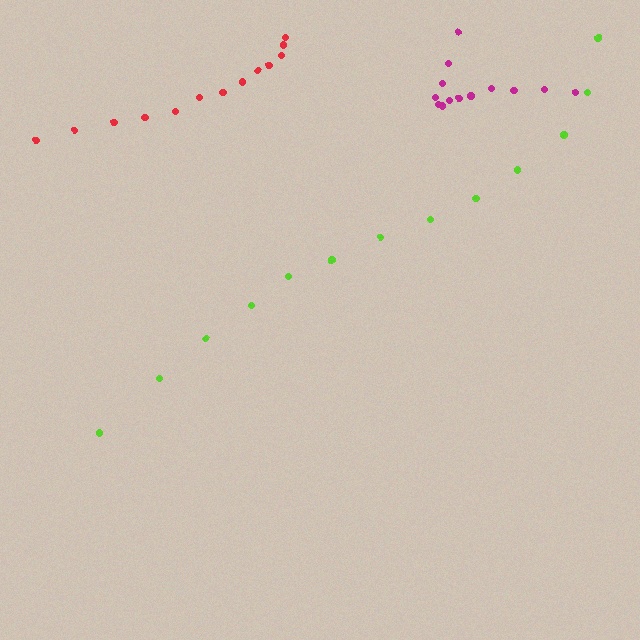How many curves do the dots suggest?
There are 3 distinct paths.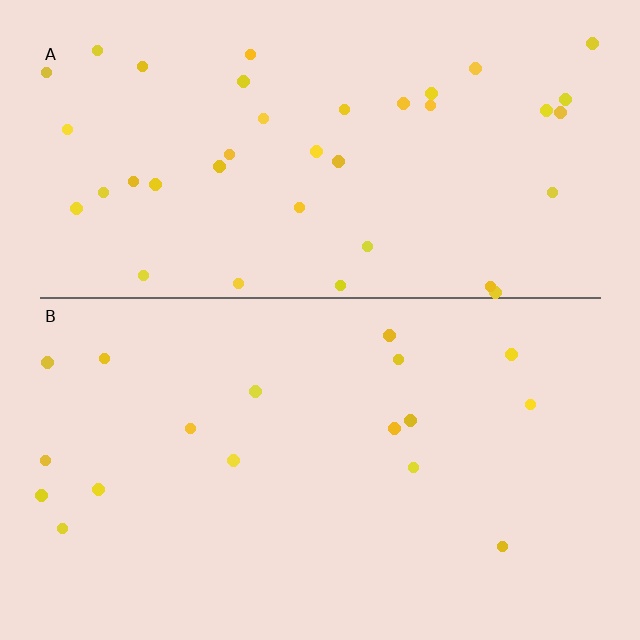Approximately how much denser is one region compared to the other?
Approximately 2.2× — region A over region B.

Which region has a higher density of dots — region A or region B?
A (the top).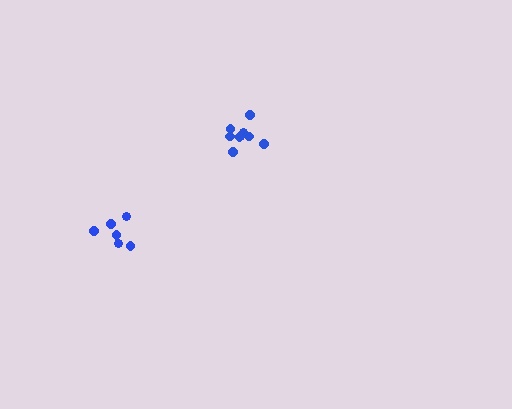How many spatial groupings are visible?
There are 2 spatial groupings.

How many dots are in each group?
Group 1: 9 dots, Group 2: 6 dots (15 total).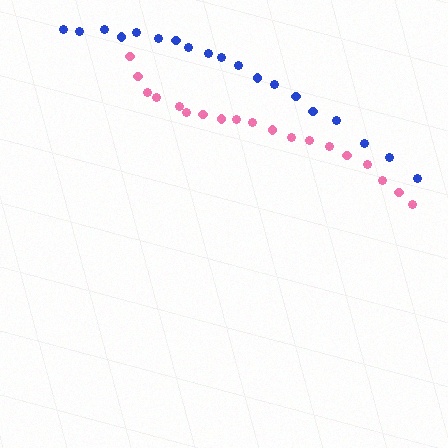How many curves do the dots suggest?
There are 2 distinct paths.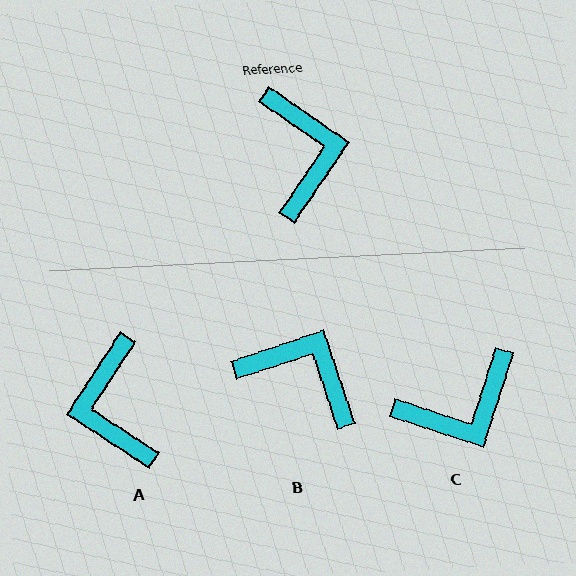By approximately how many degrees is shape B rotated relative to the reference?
Approximately 53 degrees counter-clockwise.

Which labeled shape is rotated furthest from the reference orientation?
A, about 179 degrees away.